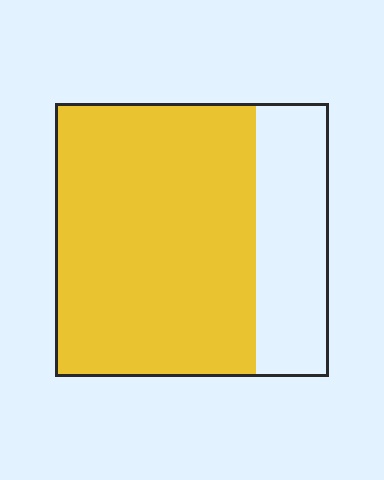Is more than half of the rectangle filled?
Yes.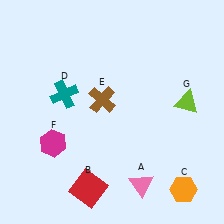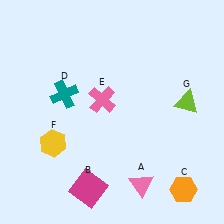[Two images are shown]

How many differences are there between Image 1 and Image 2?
There are 3 differences between the two images.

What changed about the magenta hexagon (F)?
In Image 1, F is magenta. In Image 2, it changed to yellow.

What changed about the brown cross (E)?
In Image 1, E is brown. In Image 2, it changed to pink.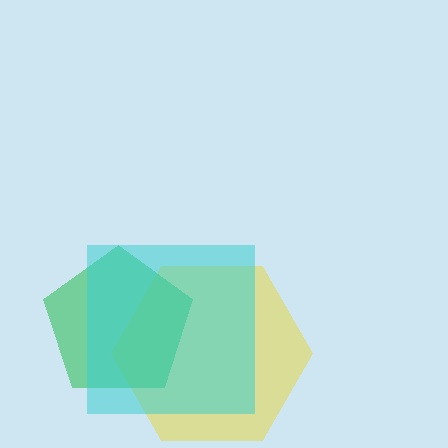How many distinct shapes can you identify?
There are 3 distinct shapes: a yellow hexagon, a green pentagon, a cyan square.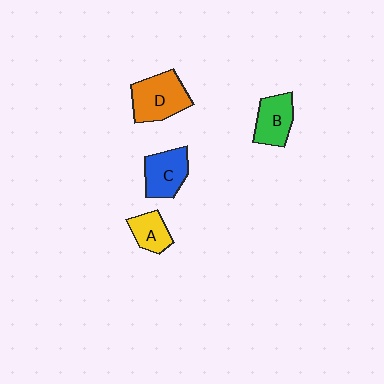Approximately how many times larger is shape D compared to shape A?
Approximately 1.8 times.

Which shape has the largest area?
Shape D (orange).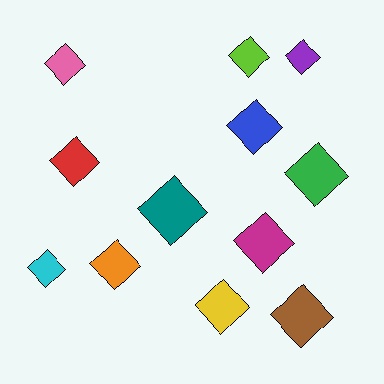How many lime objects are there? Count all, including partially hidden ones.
There is 1 lime object.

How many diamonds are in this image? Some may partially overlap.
There are 12 diamonds.